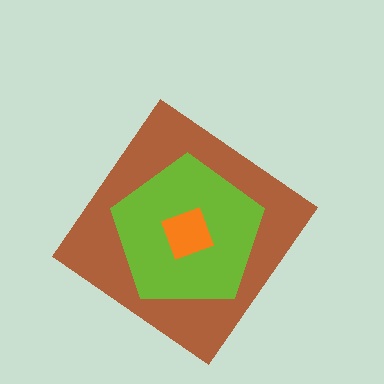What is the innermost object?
The orange square.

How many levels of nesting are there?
3.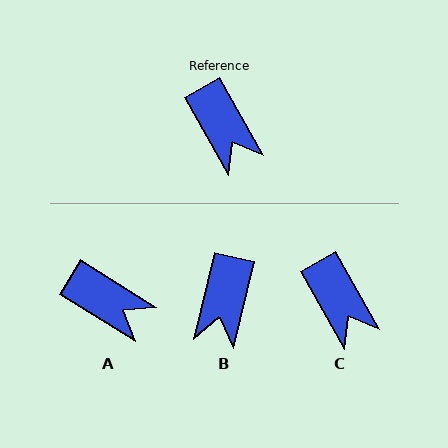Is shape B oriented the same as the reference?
No, it is off by about 44 degrees.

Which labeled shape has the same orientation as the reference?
C.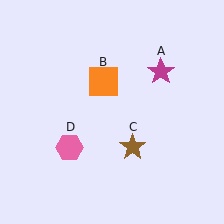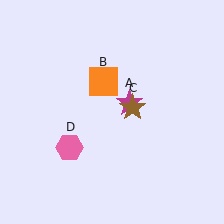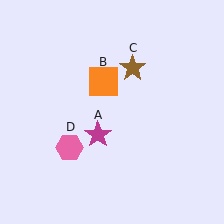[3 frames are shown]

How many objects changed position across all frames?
2 objects changed position: magenta star (object A), brown star (object C).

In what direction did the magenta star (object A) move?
The magenta star (object A) moved down and to the left.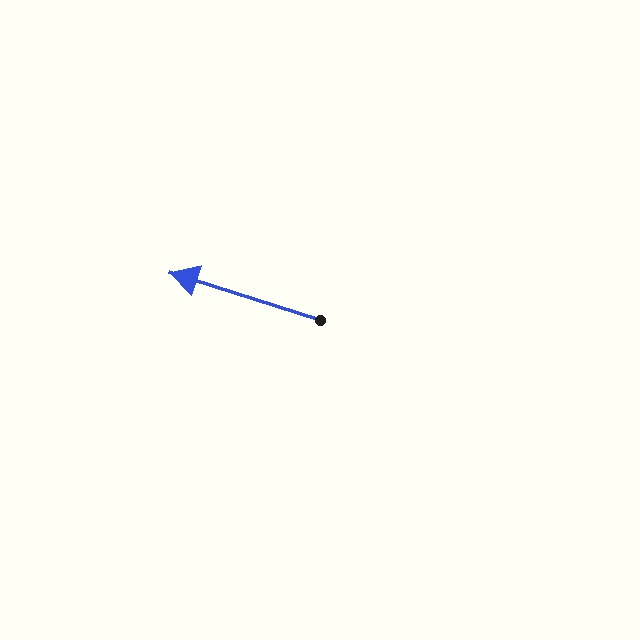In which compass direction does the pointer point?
West.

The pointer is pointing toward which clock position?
Roughly 10 o'clock.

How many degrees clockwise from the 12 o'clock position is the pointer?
Approximately 288 degrees.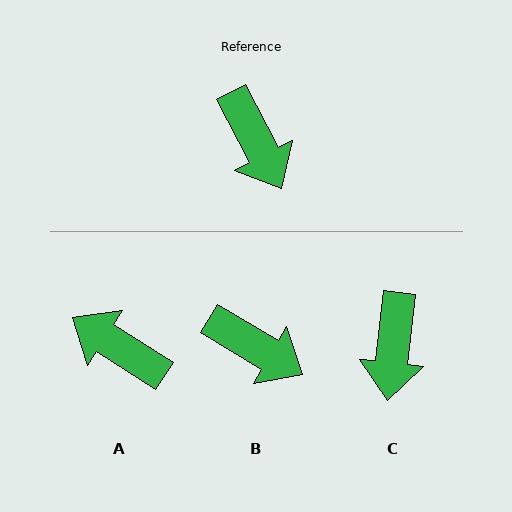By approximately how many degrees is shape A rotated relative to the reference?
Approximately 150 degrees clockwise.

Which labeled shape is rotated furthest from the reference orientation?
A, about 150 degrees away.